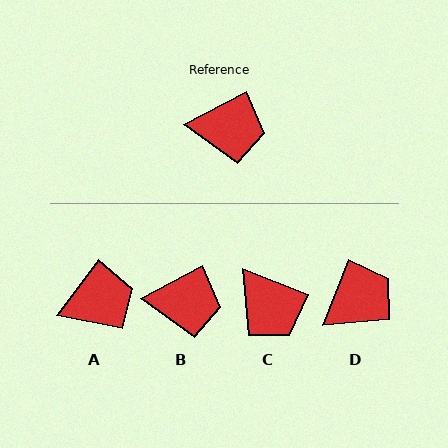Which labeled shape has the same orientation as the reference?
B.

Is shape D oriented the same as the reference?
No, it is off by about 41 degrees.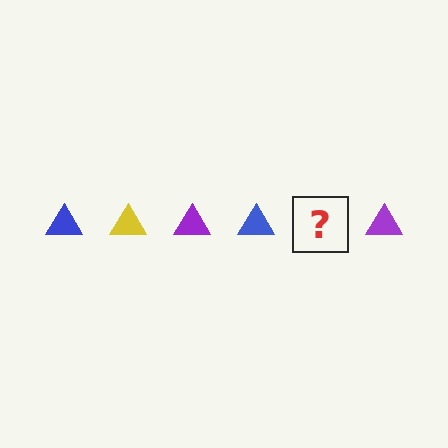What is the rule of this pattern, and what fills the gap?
The rule is that the pattern cycles through blue, yellow, purple triangles. The gap should be filled with a yellow triangle.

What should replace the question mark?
The question mark should be replaced with a yellow triangle.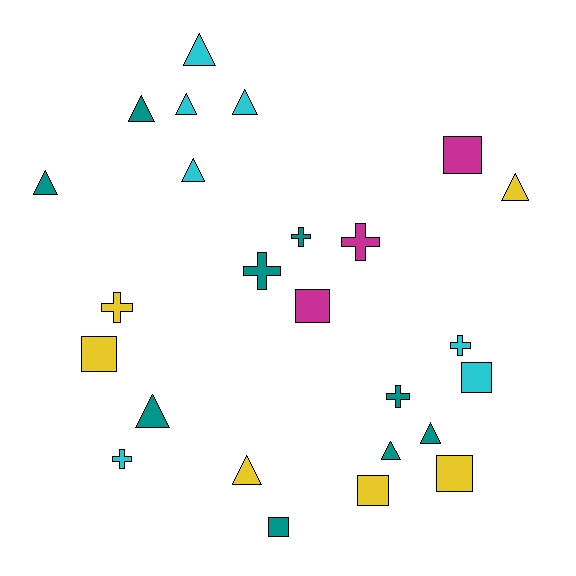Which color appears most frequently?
Teal, with 9 objects.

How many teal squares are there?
There is 1 teal square.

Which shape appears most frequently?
Triangle, with 11 objects.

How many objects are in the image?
There are 25 objects.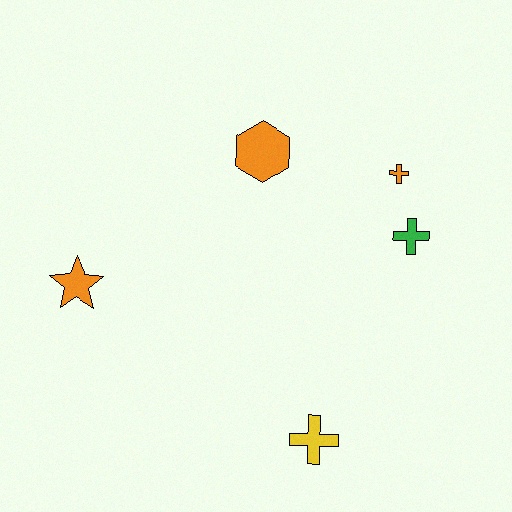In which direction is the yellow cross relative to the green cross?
The yellow cross is below the green cross.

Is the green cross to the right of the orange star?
Yes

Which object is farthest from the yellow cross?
The orange hexagon is farthest from the yellow cross.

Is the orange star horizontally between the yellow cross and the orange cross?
No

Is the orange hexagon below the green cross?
No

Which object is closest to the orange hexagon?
The orange cross is closest to the orange hexagon.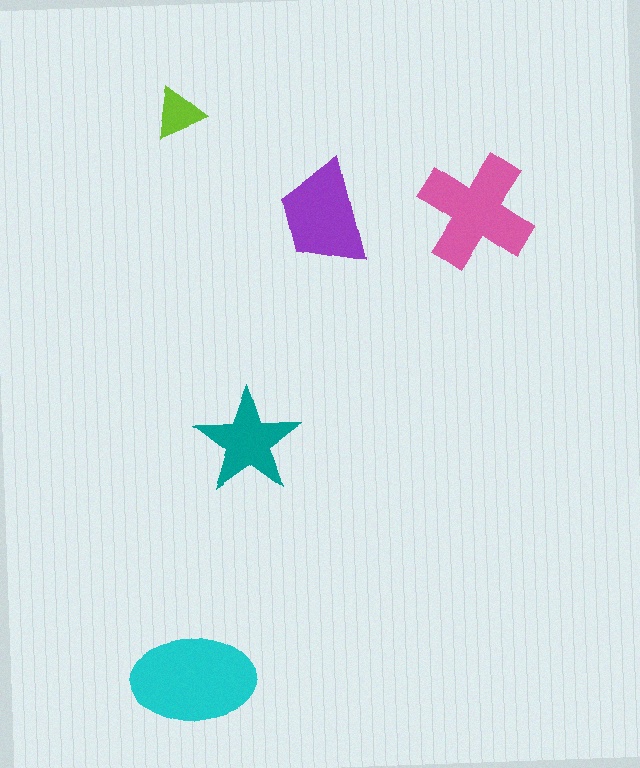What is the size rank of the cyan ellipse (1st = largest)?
1st.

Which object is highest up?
The lime triangle is topmost.